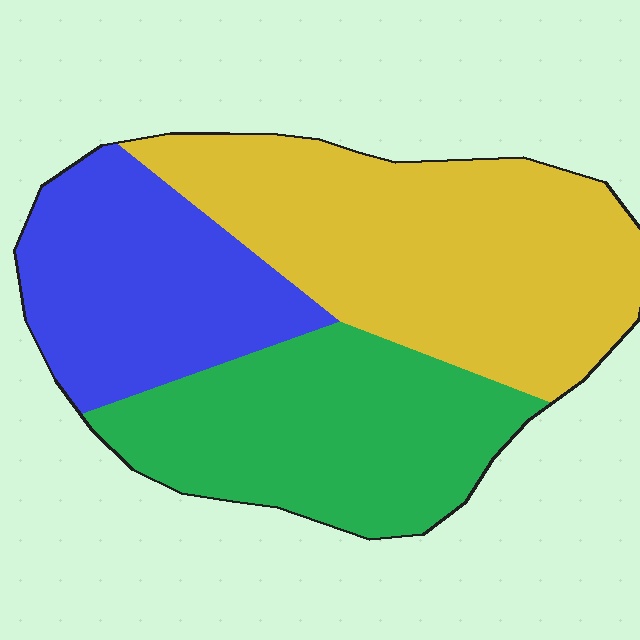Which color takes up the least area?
Blue, at roughly 25%.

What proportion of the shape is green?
Green takes up about one third (1/3) of the shape.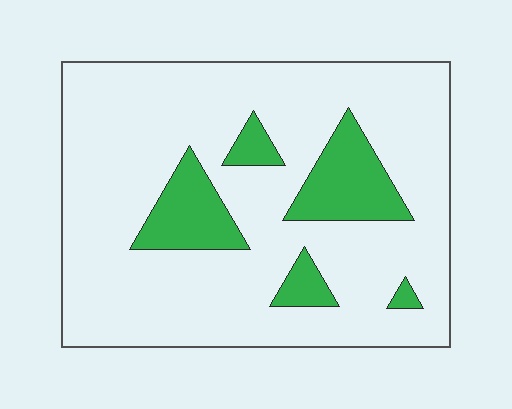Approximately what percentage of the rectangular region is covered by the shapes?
Approximately 15%.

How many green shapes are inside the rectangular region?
5.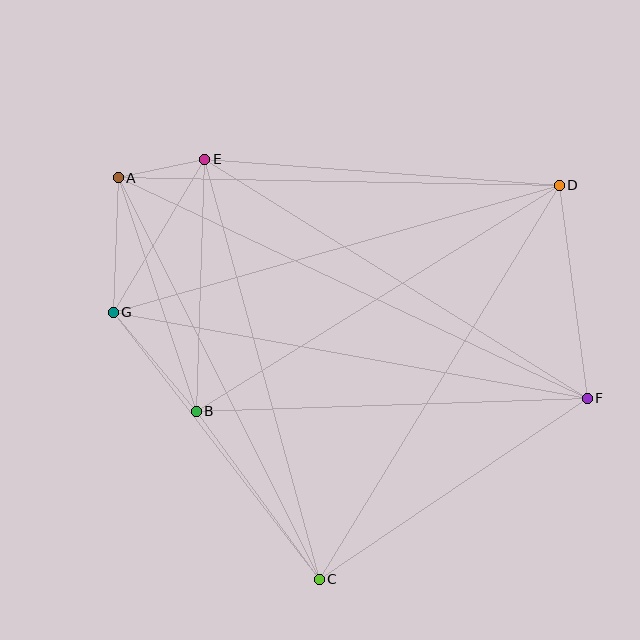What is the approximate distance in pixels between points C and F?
The distance between C and F is approximately 323 pixels.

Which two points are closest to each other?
Points A and E are closest to each other.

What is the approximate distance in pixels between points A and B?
The distance between A and B is approximately 246 pixels.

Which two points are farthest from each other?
Points A and F are farthest from each other.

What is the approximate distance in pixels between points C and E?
The distance between C and E is approximately 435 pixels.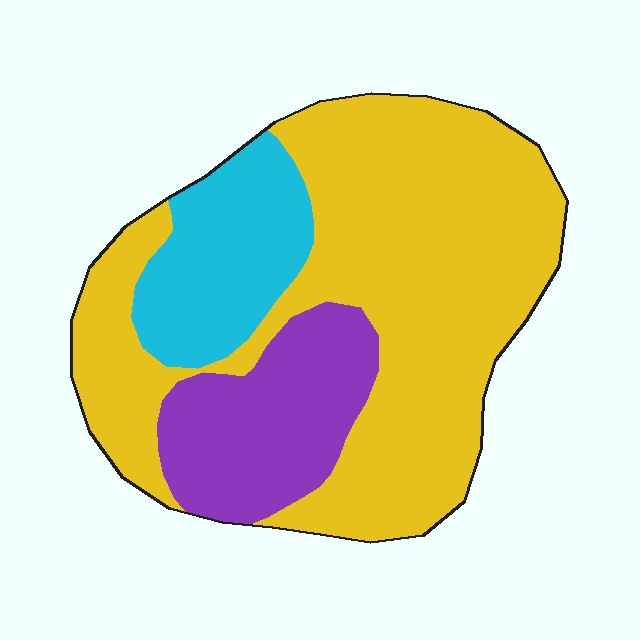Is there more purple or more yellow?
Yellow.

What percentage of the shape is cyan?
Cyan covers around 15% of the shape.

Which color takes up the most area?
Yellow, at roughly 65%.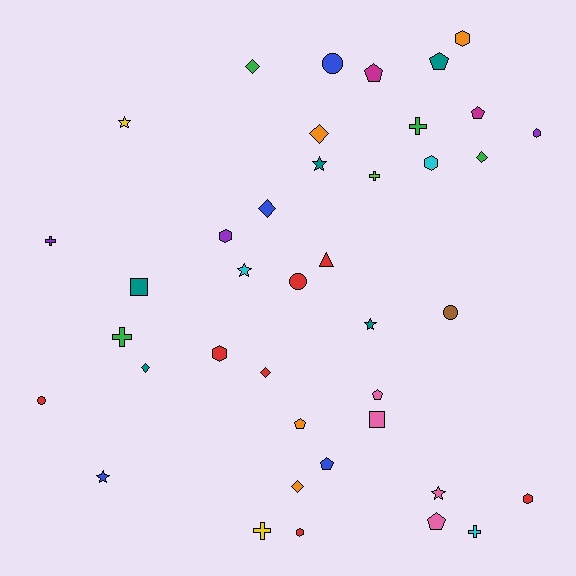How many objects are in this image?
There are 40 objects.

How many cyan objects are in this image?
There are 3 cyan objects.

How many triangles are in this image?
There is 1 triangle.